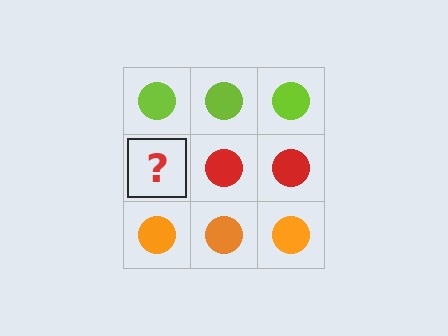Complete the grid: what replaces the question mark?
The question mark should be replaced with a red circle.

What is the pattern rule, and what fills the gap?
The rule is that each row has a consistent color. The gap should be filled with a red circle.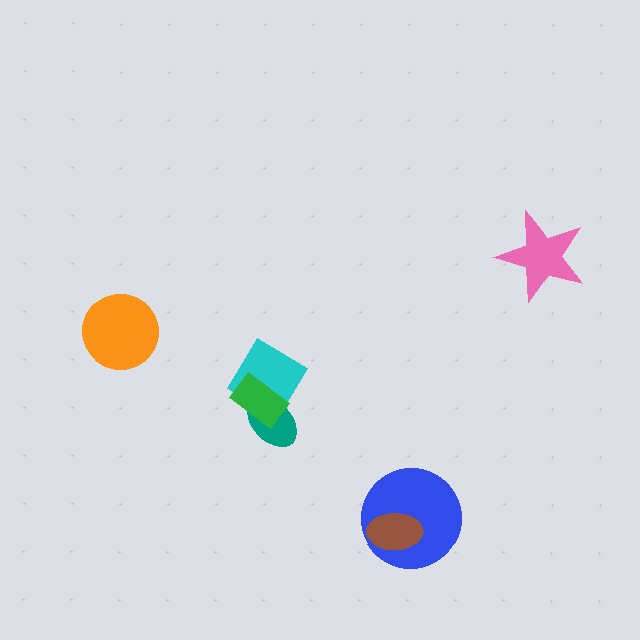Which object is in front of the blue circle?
The brown ellipse is in front of the blue circle.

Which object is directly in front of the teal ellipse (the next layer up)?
The cyan diamond is directly in front of the teal ellipse.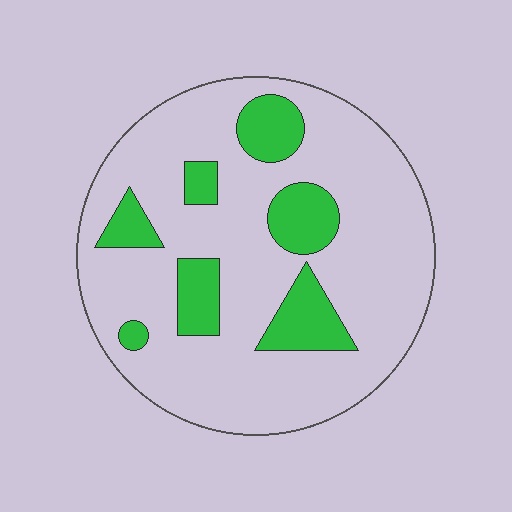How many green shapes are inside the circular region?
7.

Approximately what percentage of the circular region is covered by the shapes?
Approximately 20%.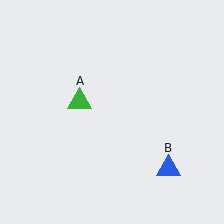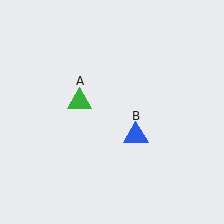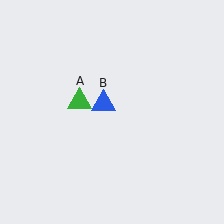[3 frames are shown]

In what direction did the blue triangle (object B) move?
The blue triangle (object B) moved up and to the left.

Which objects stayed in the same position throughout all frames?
Green triangle (object A) remained stationary.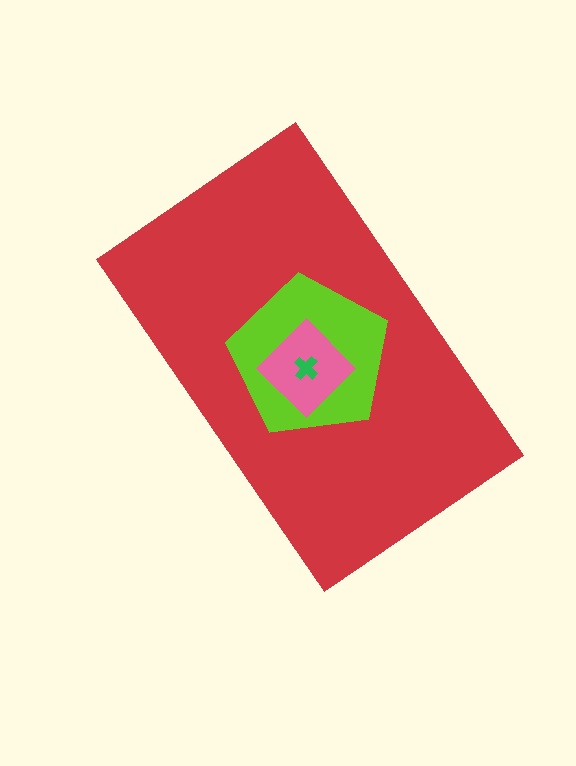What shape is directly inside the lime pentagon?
The pink diamond.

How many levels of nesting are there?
4.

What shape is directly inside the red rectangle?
The lime pentagon.